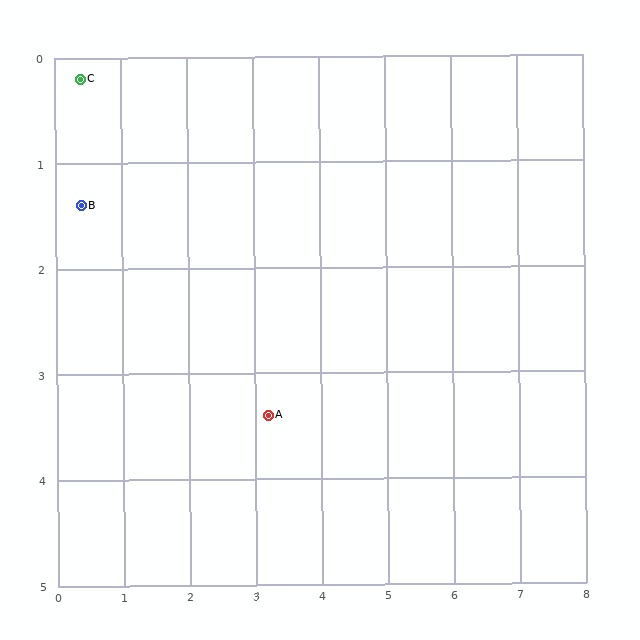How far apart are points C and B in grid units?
Points C and B are about 1.2 grid units apart.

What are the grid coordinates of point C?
Point C is at approximately (0.4, 0.2).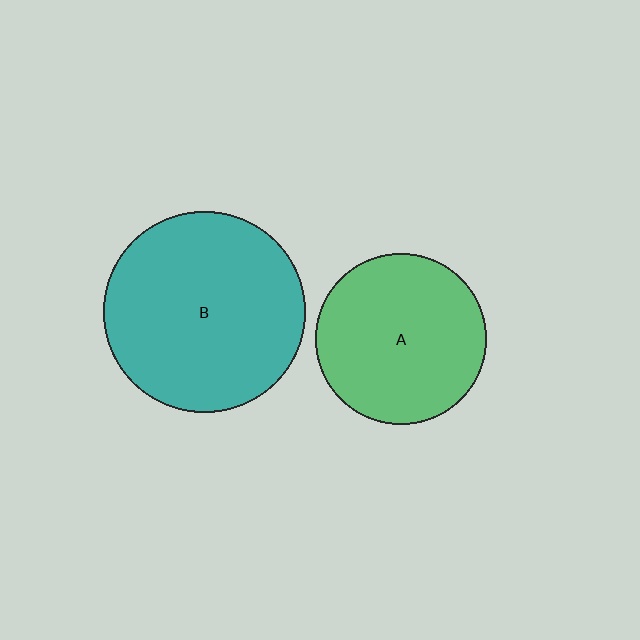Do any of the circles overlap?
No, none of the circles overlap.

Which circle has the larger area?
Circle B (teal).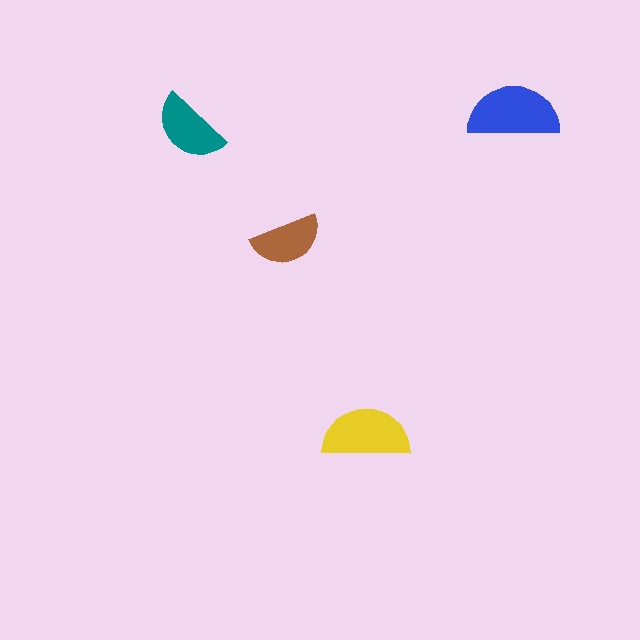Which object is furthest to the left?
The teal semicircle is leftmost.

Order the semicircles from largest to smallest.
the blue one, the yellow one, the teal one, the brown one.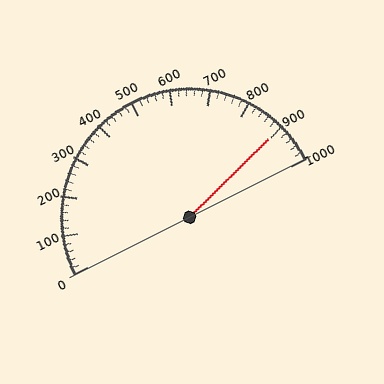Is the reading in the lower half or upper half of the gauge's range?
The reading is in the upper half of the range (0 to 1000).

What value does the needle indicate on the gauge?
The needle indicates approximately 900.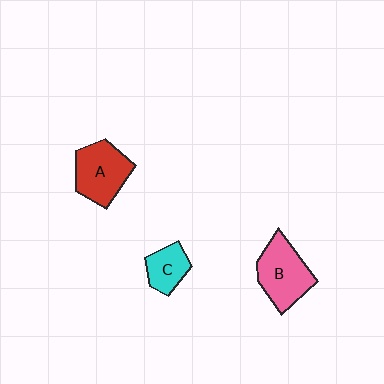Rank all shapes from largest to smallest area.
From largest to smallest: B (pink), A (red), C (cyan).